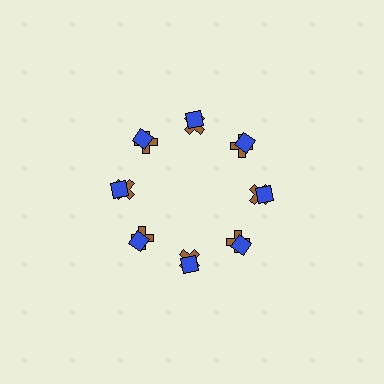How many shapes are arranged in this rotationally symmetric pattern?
There are 16 shapes, arranged in 8 groups of 2.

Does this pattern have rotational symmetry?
Yes, this pattern has 8-fold rotational symmetry. It looks the same after rotating 45 degrees around the center.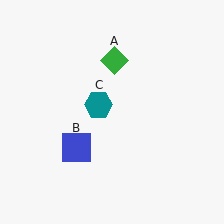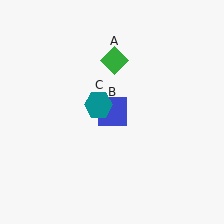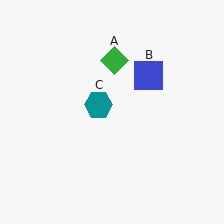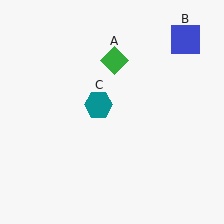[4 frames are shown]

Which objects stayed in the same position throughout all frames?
Green diamond (object A) and teal hexagon (object C) remained stationary.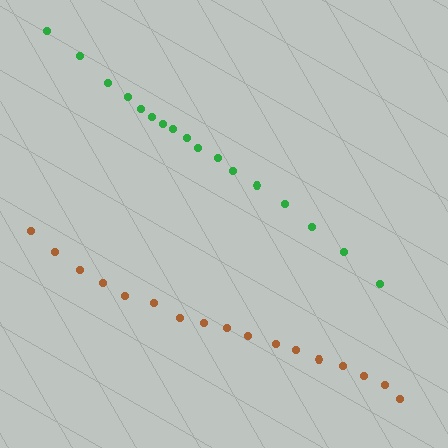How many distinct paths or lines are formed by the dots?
There are 2 distinct paths.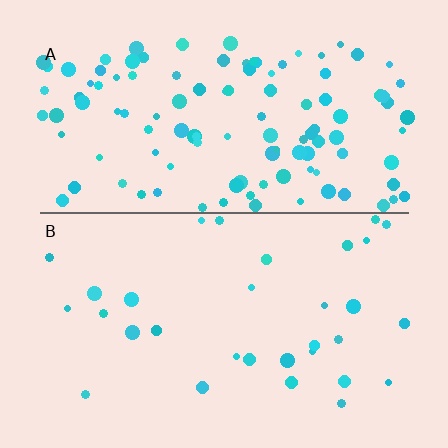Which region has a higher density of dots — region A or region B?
A (the top).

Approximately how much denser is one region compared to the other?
Approximately 3.6× — region A over region B.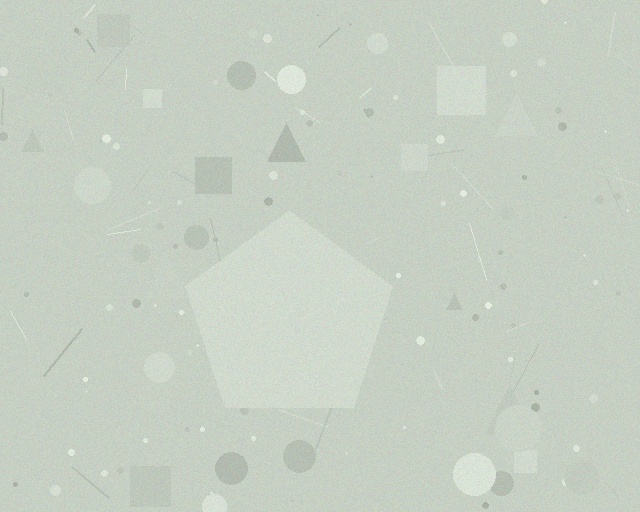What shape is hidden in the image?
A pentagon is hidden in the image.